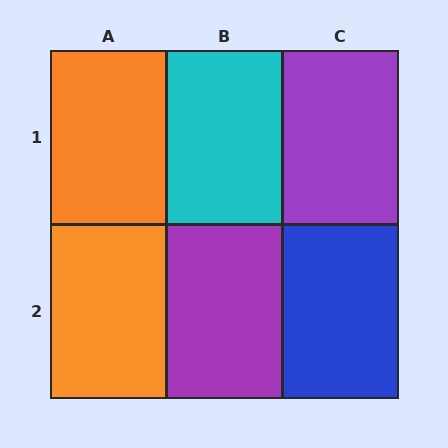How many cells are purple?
2 cells are purple.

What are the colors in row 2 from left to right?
Orange, purple, blue.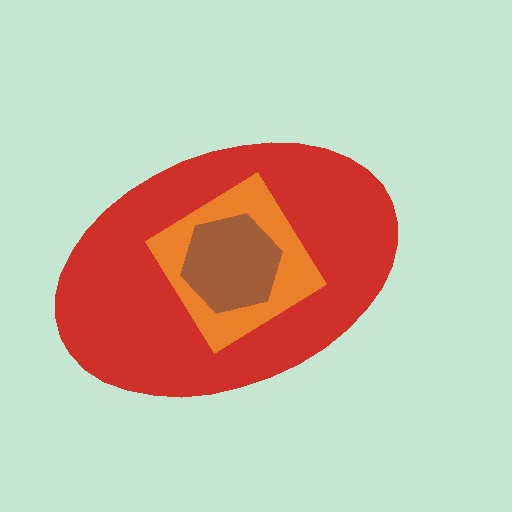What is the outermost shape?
The red ellipse.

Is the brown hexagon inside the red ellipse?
Yes.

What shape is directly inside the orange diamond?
The brown hexagon.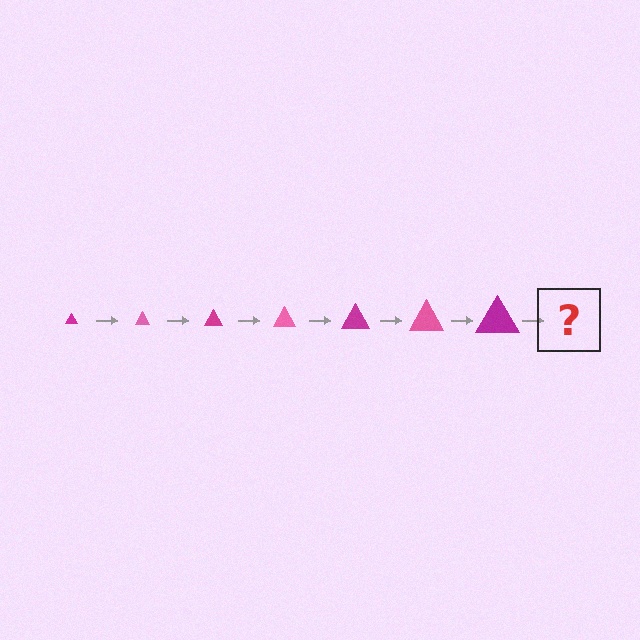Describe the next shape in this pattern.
It should be a pink triangle, larger than the previous one.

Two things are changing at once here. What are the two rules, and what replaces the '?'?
The two rules are that the triangle grows larger each step and the color cycles through magenta and pink. The '?' should be a pink triangle, larger than the previous one.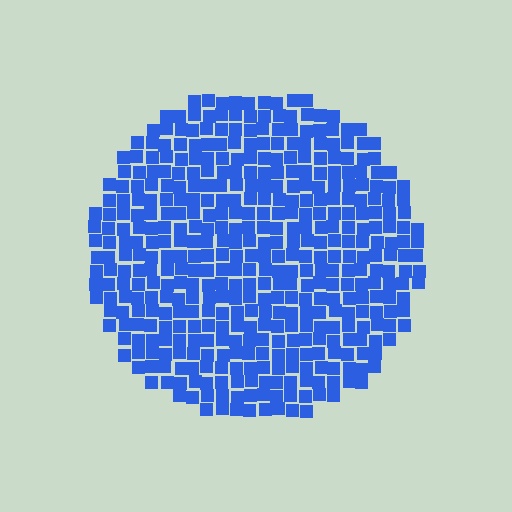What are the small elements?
The small elements are squares.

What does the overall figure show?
The overall figure shows a circle.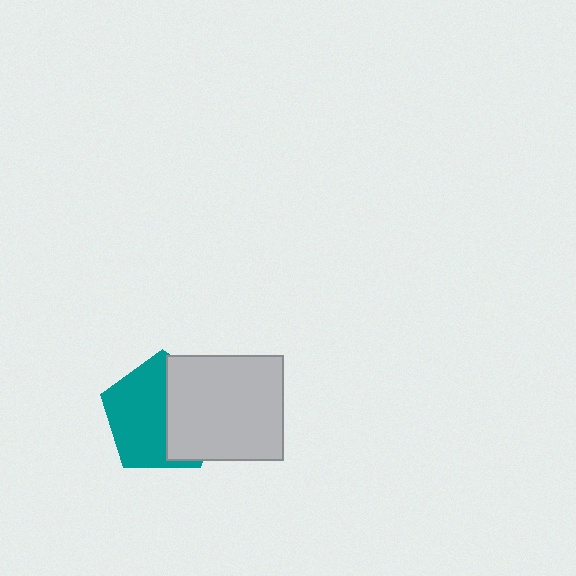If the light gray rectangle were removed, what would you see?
You would see the complete teal pentagon.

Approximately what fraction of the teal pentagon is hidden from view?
Roughly 44% of the teal pentagon is hidden behind the light gray rectangle.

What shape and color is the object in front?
The object in front is a light gray rectangle.